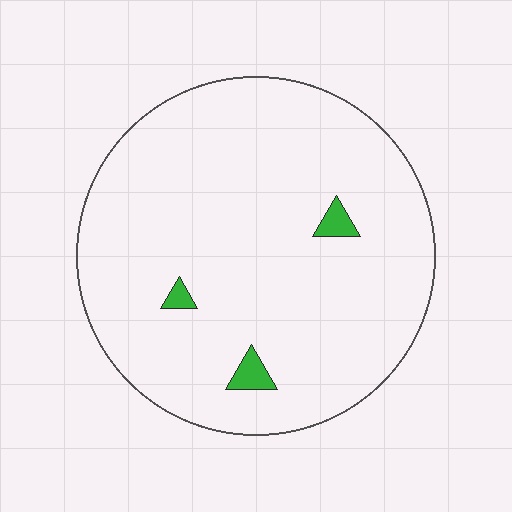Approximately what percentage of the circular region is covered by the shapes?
Approximately 5%.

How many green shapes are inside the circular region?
3.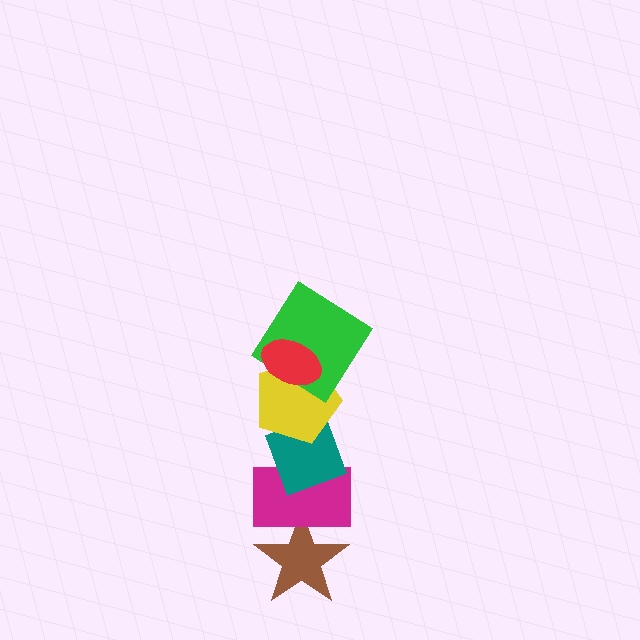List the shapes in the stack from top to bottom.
From top to bottom: the red ellipse, the green diamond, the yellow pentagon, the teal diamond, the magenta rectangle, the brown star.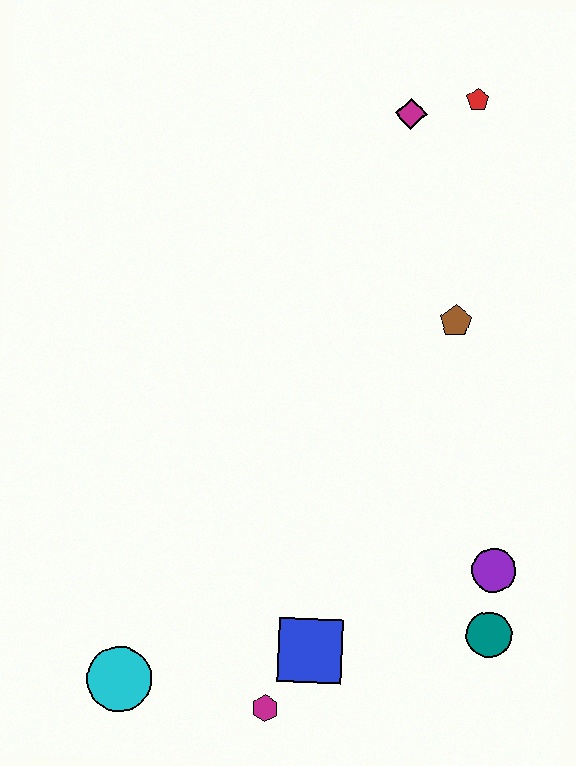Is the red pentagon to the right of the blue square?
Yes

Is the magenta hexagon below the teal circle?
Yes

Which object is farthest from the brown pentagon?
The cyan circle is farthest from the brown pentagon.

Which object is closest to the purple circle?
The teal circle is closest to the purple circle.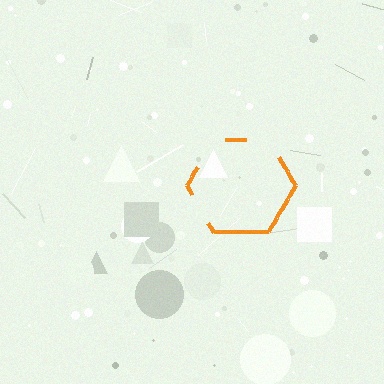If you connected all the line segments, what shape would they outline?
They would outline a hexagon.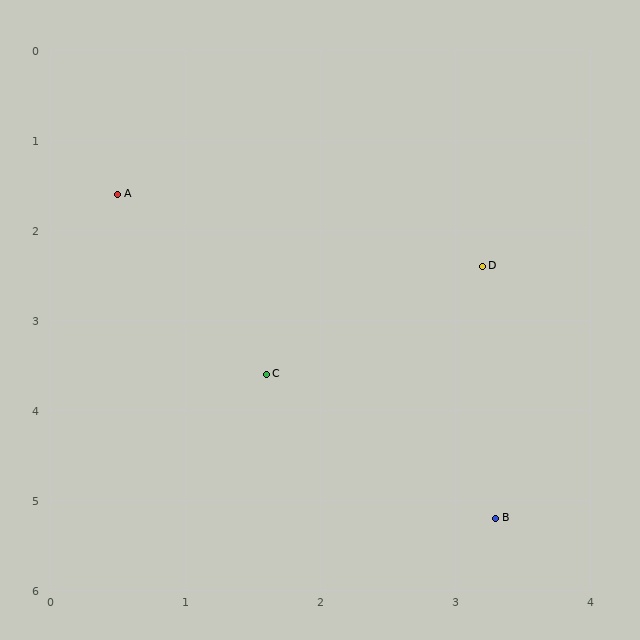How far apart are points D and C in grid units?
Points D and C are about 2.0 grid units apart.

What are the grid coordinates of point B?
Point B is at approximately (3.3, 5.2).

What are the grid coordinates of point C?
Point C is at approximately (1.6, 3.6).